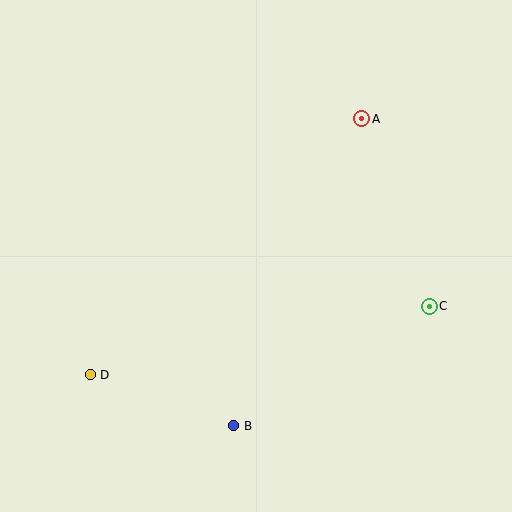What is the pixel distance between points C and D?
The distance between C and D is 346 pixels.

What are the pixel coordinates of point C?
Point C is at (429, 306).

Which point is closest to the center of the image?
Point B at (234, 426) is closest to the center.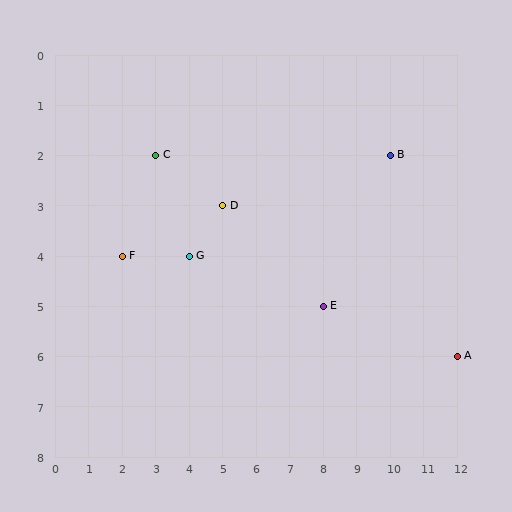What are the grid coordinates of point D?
Point D is at grid coordinates (5, 3).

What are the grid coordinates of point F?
Point F is at grid coordinates (2, 4).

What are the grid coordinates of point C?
Point C is at grid coordinates (3, 2).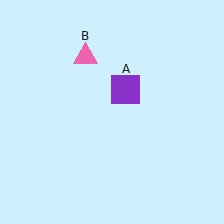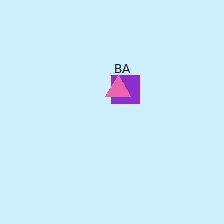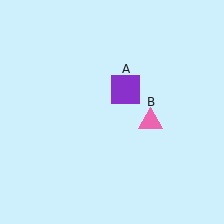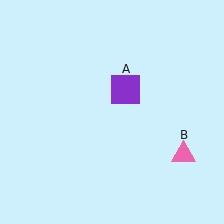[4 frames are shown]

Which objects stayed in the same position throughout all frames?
Purple square (object A) remained stationary.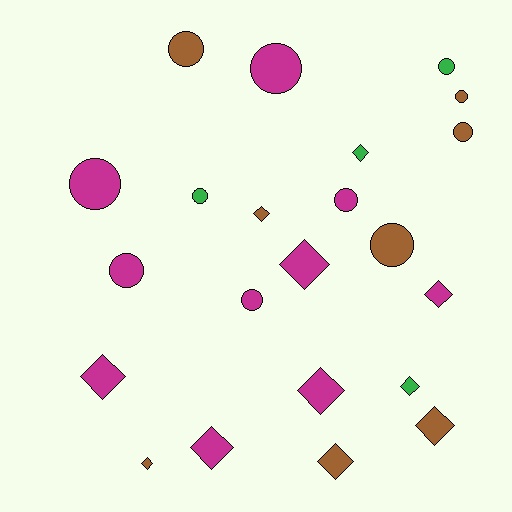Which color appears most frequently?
Magenta, with 10 objects.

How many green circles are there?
There are 2 green circles.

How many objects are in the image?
There are 22 objects.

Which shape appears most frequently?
Diamond, with 11 objects.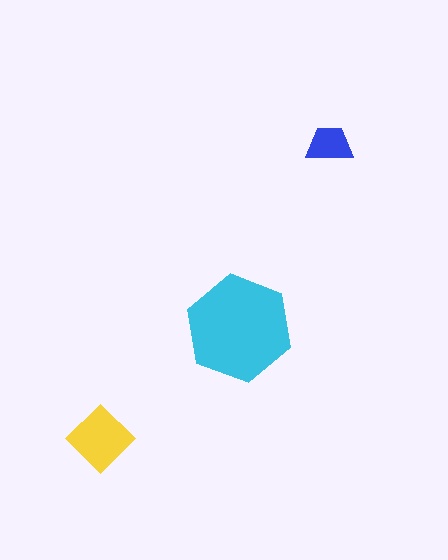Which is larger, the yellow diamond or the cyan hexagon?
The cyan hexagon.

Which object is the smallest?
The blue trapezoid.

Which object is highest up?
The blue trapezoid is topmost.